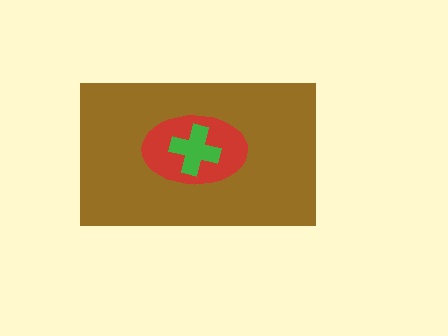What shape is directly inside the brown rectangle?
The red ellipse.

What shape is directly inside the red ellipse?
The green cross.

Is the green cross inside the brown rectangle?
Yes.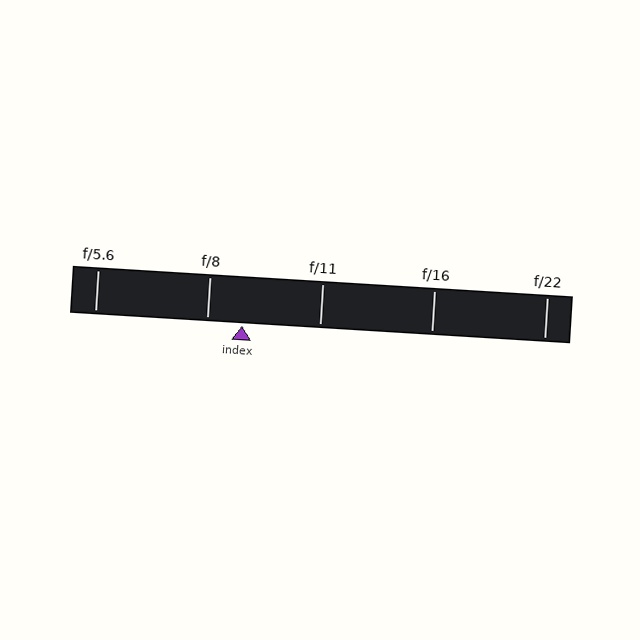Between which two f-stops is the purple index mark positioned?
The index mark is between f/8 and f/11.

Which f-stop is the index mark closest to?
The index mark is closest to f/8.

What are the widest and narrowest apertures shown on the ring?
The widest aperture shown is f/5.6 and the narrowest is f/22.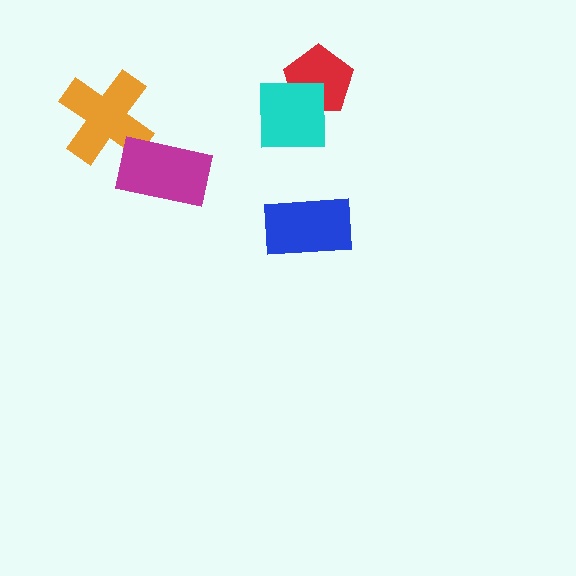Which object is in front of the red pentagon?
The cyan square is in front of the red pentagon.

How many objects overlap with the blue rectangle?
0 objects overlap with the blue rectangle.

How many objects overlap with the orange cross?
1 object overlaps with the orange cross.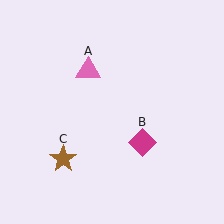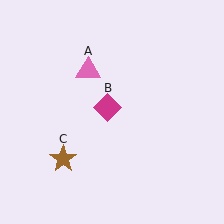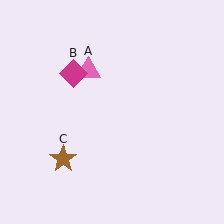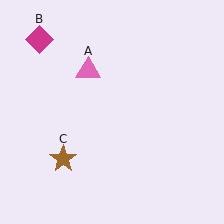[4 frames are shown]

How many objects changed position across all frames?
1 object changed position: magenta diamond (object B).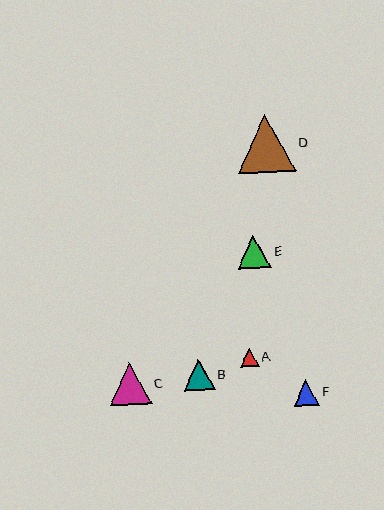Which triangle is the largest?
Triangle D is the largest with a size of approximately 58 pixels.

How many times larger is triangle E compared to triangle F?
Triangle E is approximately 1.3 times the size of triangle F.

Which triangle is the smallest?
Triangle A is the smallest with a size of approximately 18 pixels.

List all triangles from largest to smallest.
From largest to smallest: D, C, E, B, F, A.